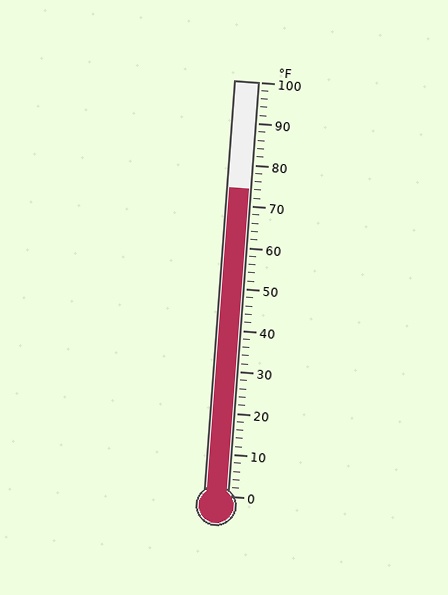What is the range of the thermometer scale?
The thermometer scale ranges from 0°F to 100°F.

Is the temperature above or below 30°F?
The temperature is above 30°F.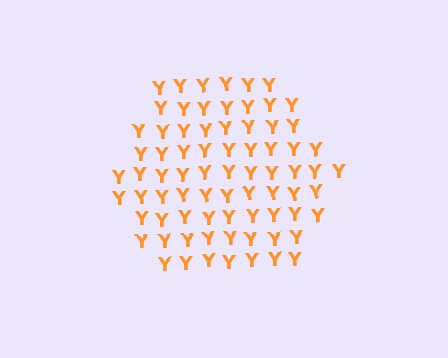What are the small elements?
The small elements are letter Y's.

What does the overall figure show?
The overall figure shows a hexagon.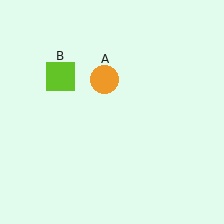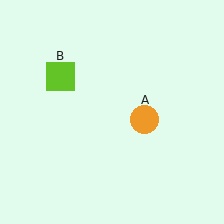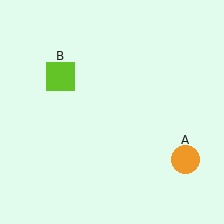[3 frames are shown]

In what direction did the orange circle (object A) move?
The orange circle (object A) moved down and to the right.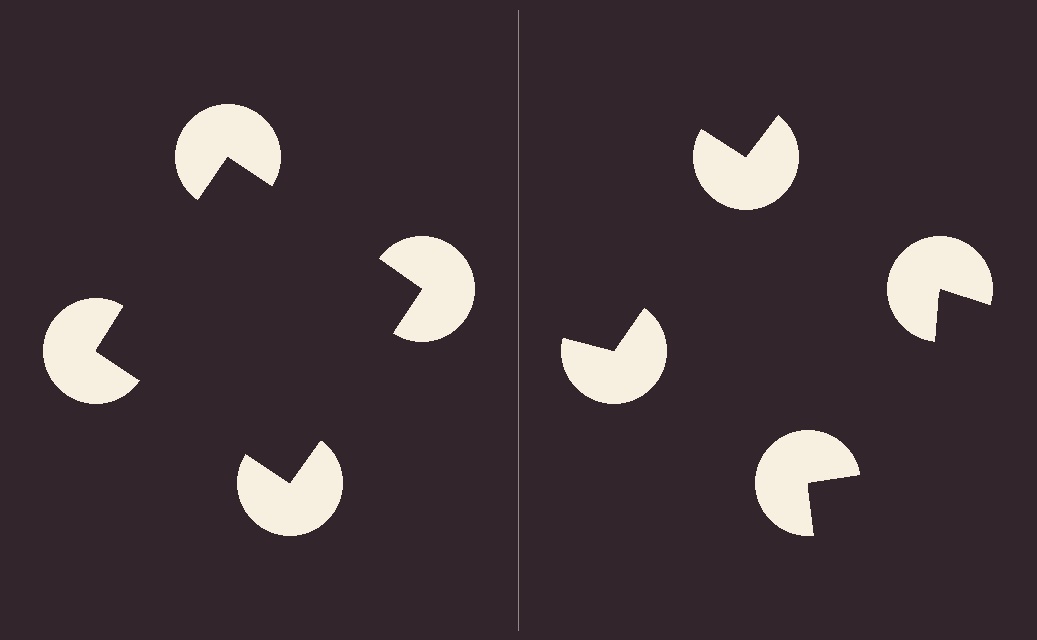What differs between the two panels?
The pac-man discs are positioned identically on both sides; only the wedge orientations differ. On the left they align to a square; on the right they are misaligned.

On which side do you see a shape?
An illusory square appears on the left side. On the right side the wedge cuts are rotated, so no coherent shape forms.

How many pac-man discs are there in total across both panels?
8 — 4 on each side.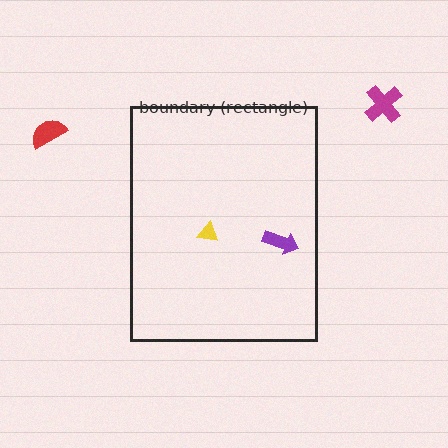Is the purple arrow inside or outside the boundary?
Inside.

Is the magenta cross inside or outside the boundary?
Outside.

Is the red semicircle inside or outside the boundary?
Outside.